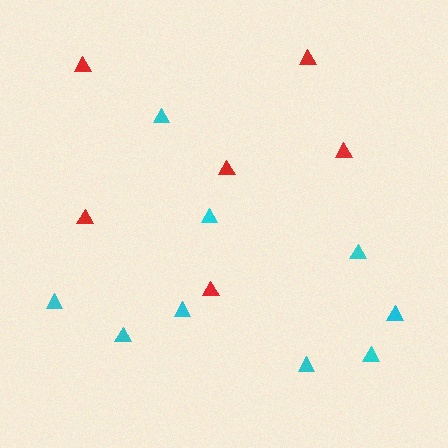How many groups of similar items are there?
There are 2 groups: one group of cyan triangles (9) and one group of red triangles (6).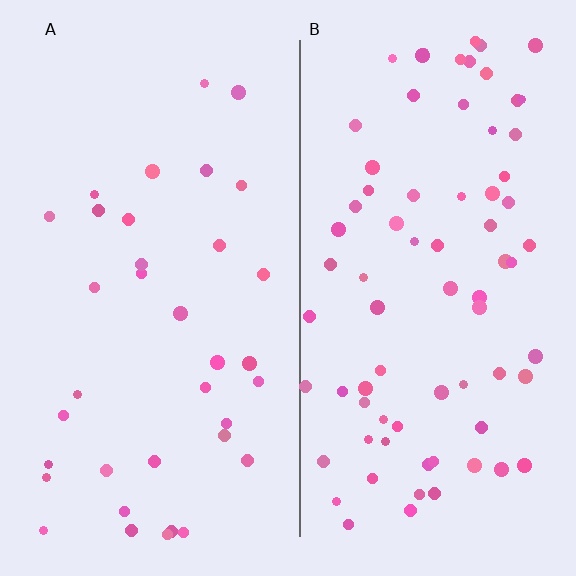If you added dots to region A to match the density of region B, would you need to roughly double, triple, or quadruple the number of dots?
Approximately double.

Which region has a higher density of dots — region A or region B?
B (the right).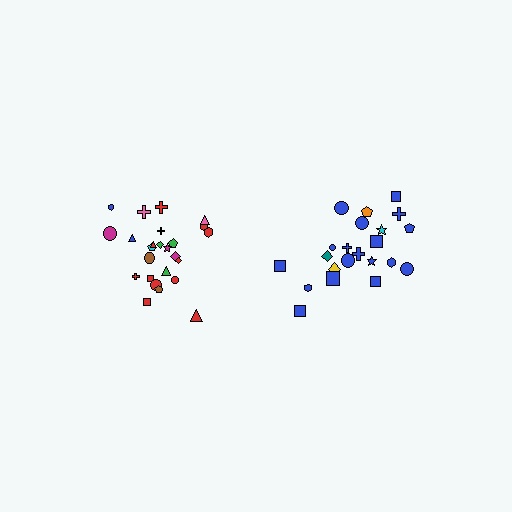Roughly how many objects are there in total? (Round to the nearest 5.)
Roughly 45 objects in total.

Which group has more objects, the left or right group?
The left group.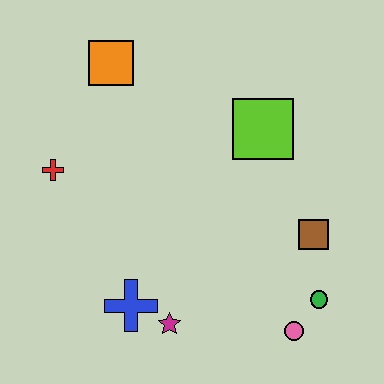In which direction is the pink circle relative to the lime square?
The pink circle is below the lime square.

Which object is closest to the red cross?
The orange square is closest to the red cross.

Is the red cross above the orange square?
No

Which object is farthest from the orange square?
The pink circle is farthest from the orange square.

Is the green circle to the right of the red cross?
Yes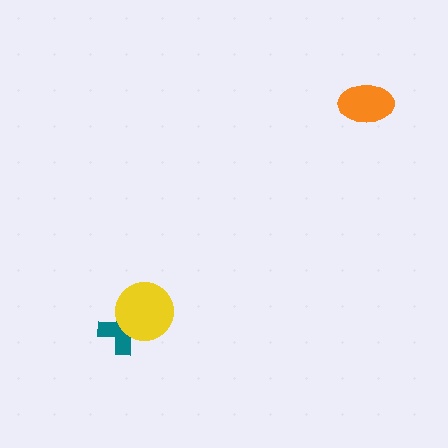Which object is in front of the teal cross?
The yellow circle is in front of the teal cross.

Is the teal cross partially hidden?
Yes, it is partially covered by another shape.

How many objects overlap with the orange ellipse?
0 objects overlap with the orange ellipse.